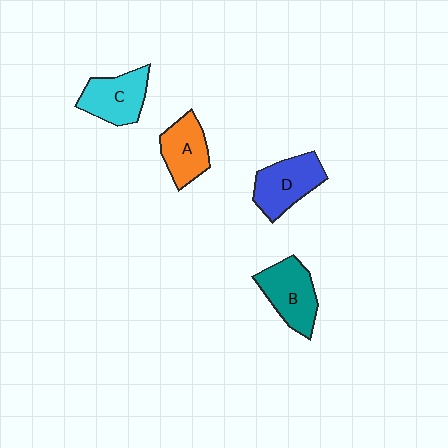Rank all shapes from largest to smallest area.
From largest to smallest: B (teal), D (blue), C (cyan), A (orange).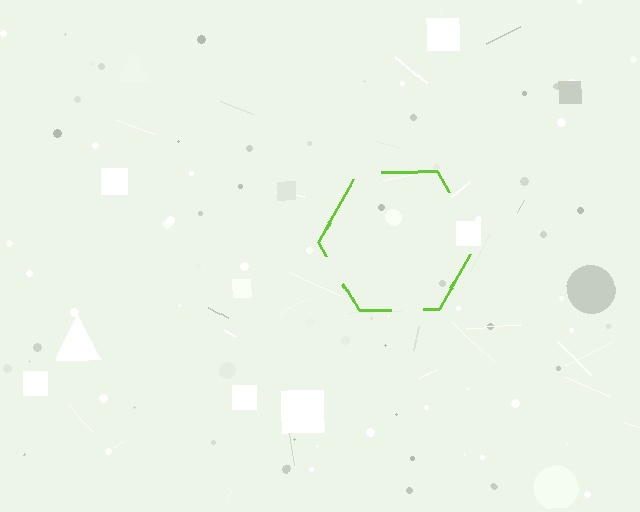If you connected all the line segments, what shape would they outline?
They would outline a hexagon.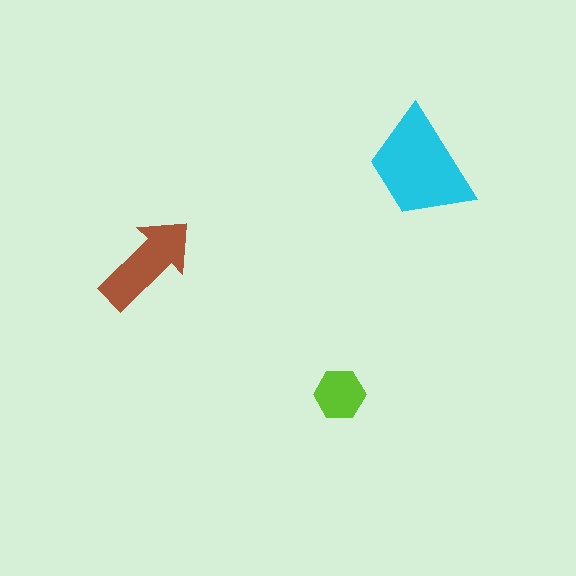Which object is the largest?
The cyan trapezoid.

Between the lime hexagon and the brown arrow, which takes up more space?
The brown arrow.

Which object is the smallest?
The lime hexagon.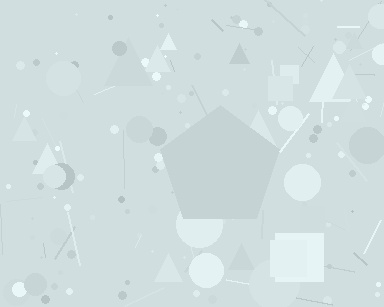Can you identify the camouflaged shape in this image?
The camouflaged shape is a pentagon.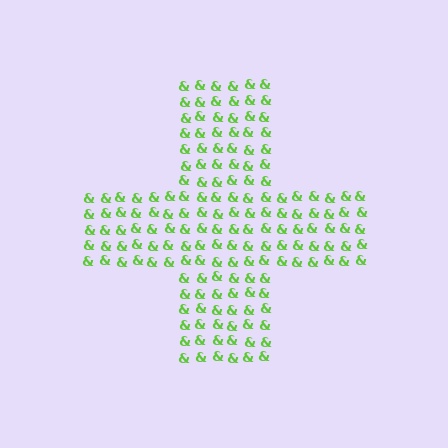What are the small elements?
The small elements are ampersands.